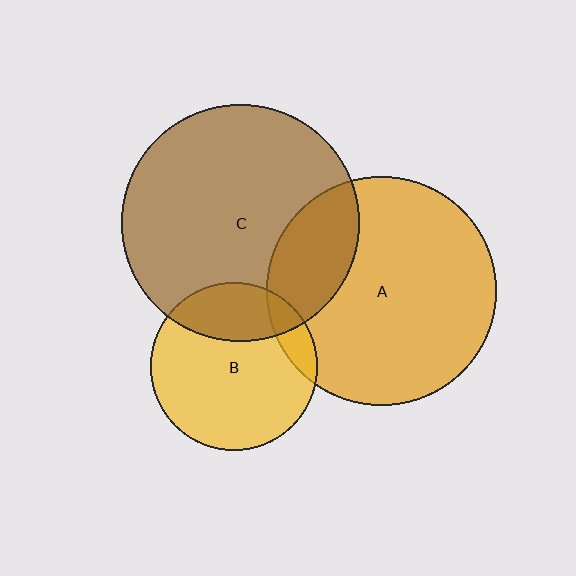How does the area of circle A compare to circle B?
Approximately 1.9 times.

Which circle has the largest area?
Circle C (brown).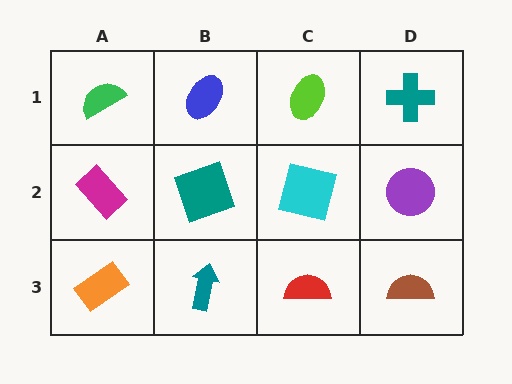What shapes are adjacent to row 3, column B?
A teal square (row 2, column B), an orange rectangle (row 3, column A), a red semicircle (row 3, column C).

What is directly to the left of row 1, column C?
A blue ellipse.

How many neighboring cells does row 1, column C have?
3.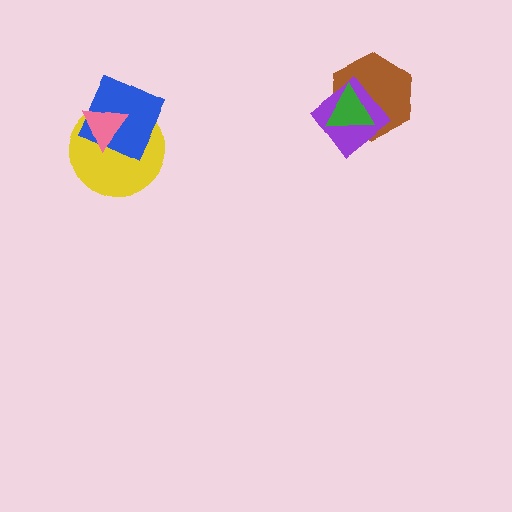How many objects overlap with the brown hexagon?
2 objects overlap with the brown hexagon.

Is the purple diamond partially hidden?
Yes, it is partially covered by another shape.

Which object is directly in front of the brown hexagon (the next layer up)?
The purple diamond is directly in front of the brown hexagon.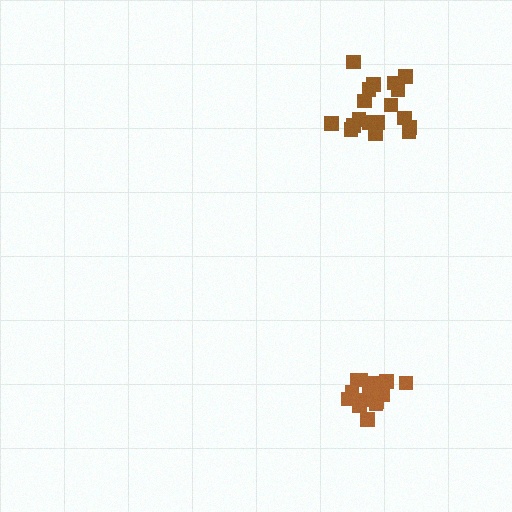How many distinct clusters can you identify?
There are 2 distinct clusters.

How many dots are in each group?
Group 1: 18 dots, Group 2: 14 dots (32 total).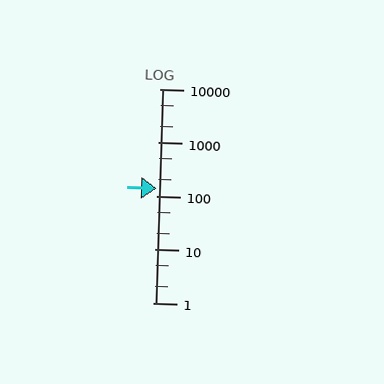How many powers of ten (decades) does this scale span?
The scale spans 4 decades, from 1 to 10000.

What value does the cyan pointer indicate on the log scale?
The pointer indicates approximately 140.